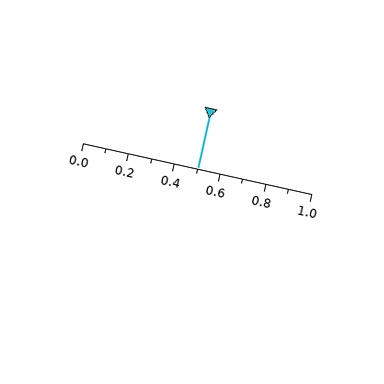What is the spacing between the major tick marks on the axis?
The major ticks are spaced 0.2 apart.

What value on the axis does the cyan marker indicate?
The marker indicates approximately 0.5.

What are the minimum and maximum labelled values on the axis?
The axis runs from 0.0 to 1.0.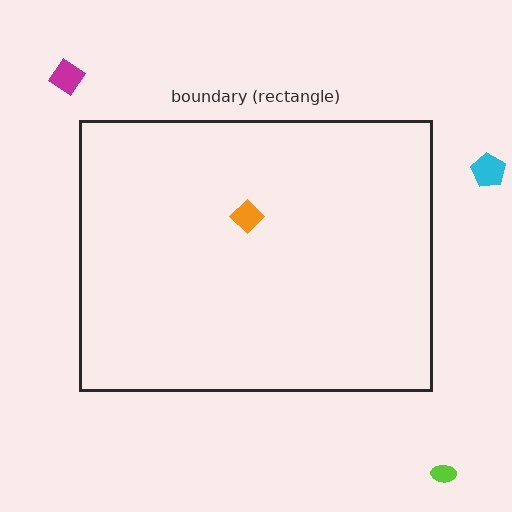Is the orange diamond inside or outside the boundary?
Inside.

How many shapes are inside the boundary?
1 inside, 3 outside.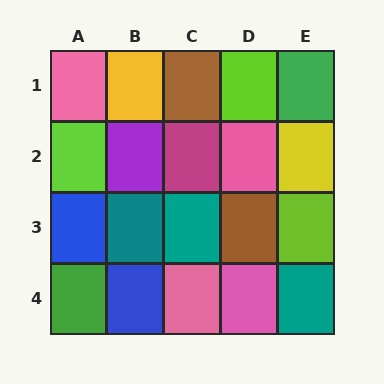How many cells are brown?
2 cells are brown.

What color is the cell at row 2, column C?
Magenta.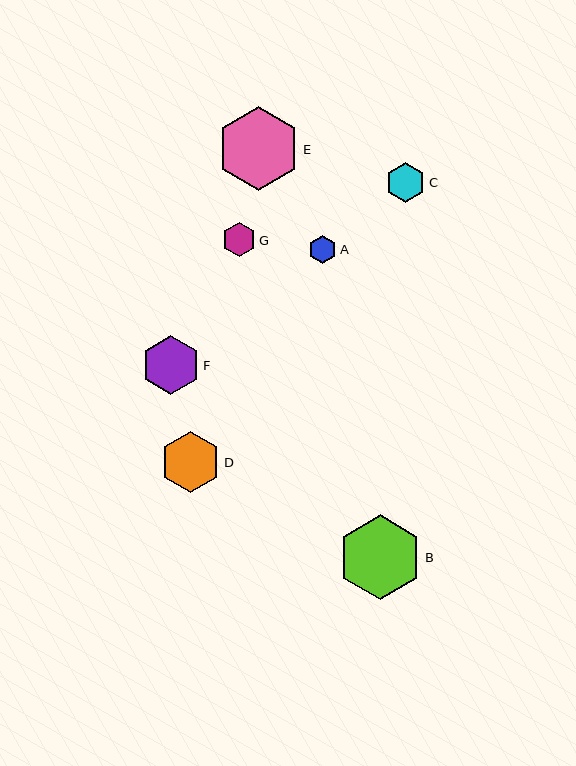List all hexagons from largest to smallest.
From largest to smallest: B, E, D, F, C, G, A.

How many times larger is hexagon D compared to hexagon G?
Hexagon D is approximately 1.8 times the size of hexagon G.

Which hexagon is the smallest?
Hexagon A is the smallest with a size of approximately 28 pixels.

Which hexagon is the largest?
Hexagon B is the largest with a size of approximately 85 pixels.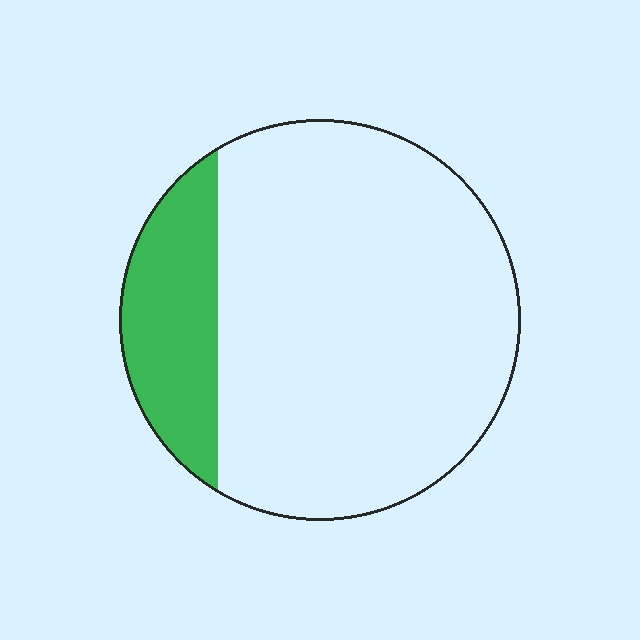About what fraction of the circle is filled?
About one fifth (1/5).